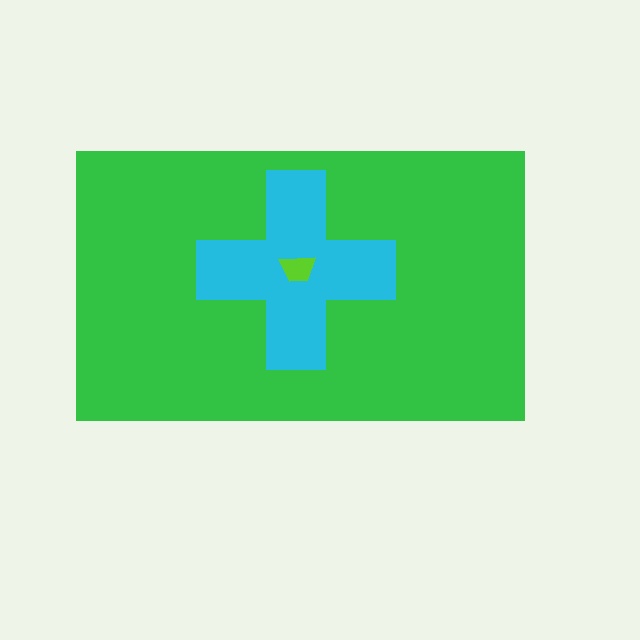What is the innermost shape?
The lime trapezoid.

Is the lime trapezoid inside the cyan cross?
Yes.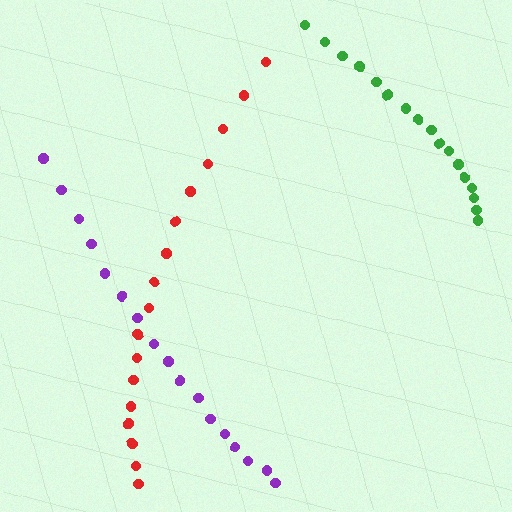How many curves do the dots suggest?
There are 3 distinct paths.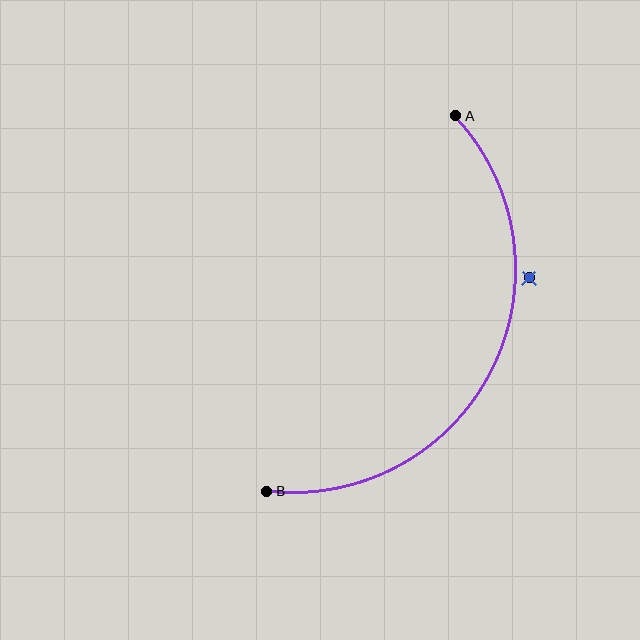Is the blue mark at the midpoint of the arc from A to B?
No — the blue mark does not lie on the arc at all. It sits slightly outside the curve.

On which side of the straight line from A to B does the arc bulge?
The arc bulges to the right of the straight line connecting A and B.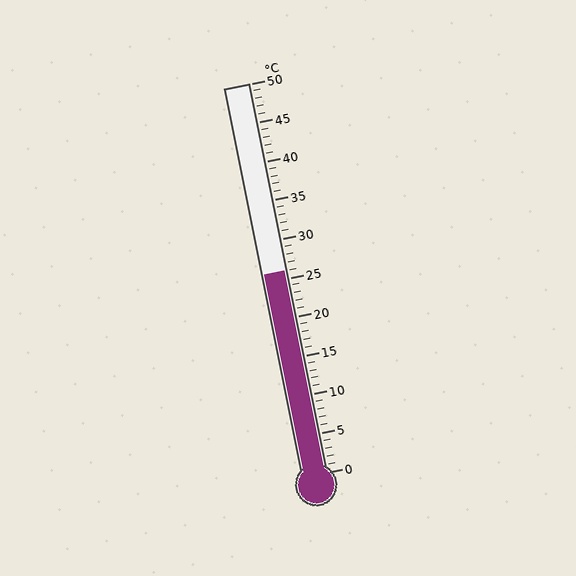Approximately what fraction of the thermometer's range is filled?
The thermometer is filled to approximately 50% of its range.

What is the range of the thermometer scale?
The thermometer scale ranges from 0°C to 50°C.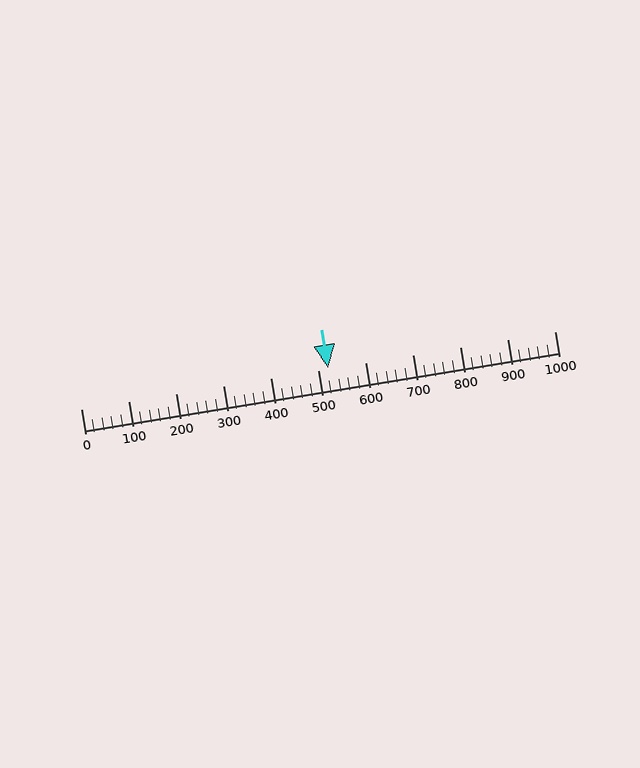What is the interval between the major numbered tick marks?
The major tick marks are spaced 100 units apart.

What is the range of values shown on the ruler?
The ruler shows values from 0 to 1000.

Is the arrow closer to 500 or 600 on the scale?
The arrow is closer to 500.